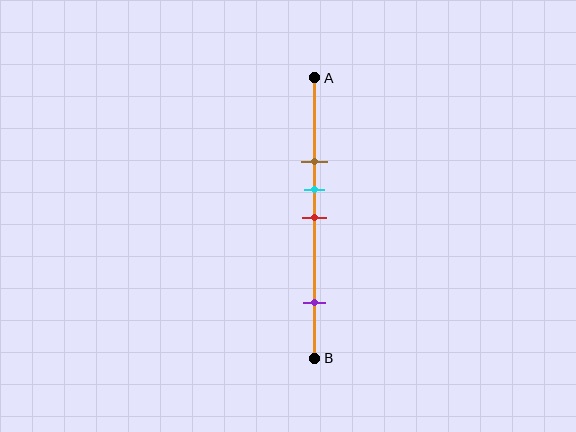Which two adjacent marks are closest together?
The cyan and red marks are the closest adjacent pair.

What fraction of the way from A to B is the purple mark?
The purple mark is approximately 80% (0.8) of the way from A to B.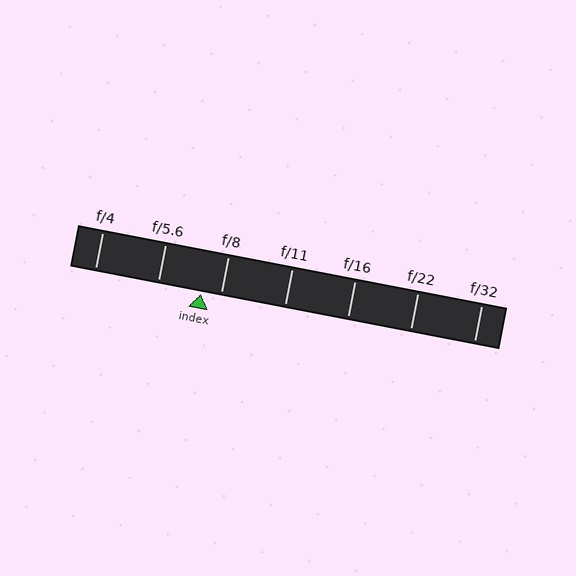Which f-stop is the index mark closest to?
The index mark is closest to f/8.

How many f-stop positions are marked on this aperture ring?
There are 7 f-stop positions marked.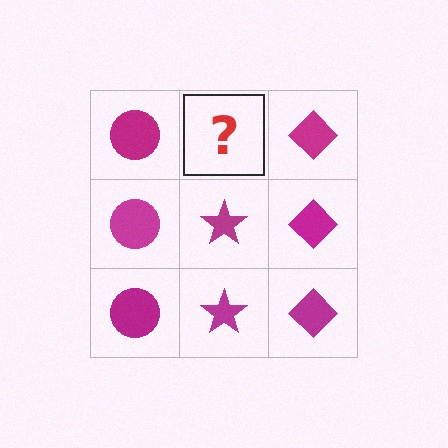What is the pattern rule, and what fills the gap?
The rule is that each column has a consistent shape. The gap should be filled with a magenta star.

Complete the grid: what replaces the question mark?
The question mark should be replaced with a magenta star.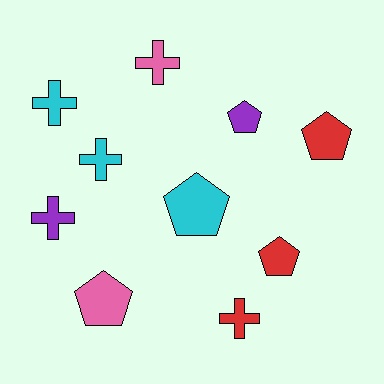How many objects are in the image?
There are 10 objects.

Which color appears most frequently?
Red, with 3 objects.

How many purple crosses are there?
There is 1 purple cross.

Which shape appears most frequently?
Cross, with 5 objects.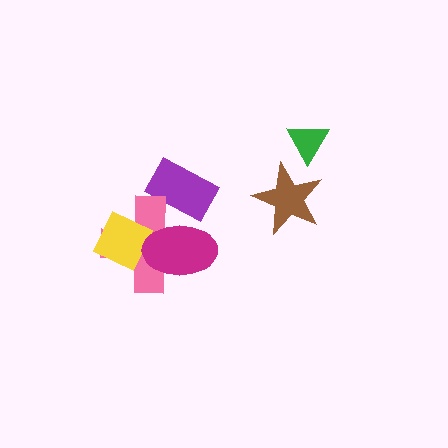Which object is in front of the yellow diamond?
The magenta ellipse is in front of the yellow diamond.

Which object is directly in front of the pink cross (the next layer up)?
The yellow diamond is directly in front of the pink cross.